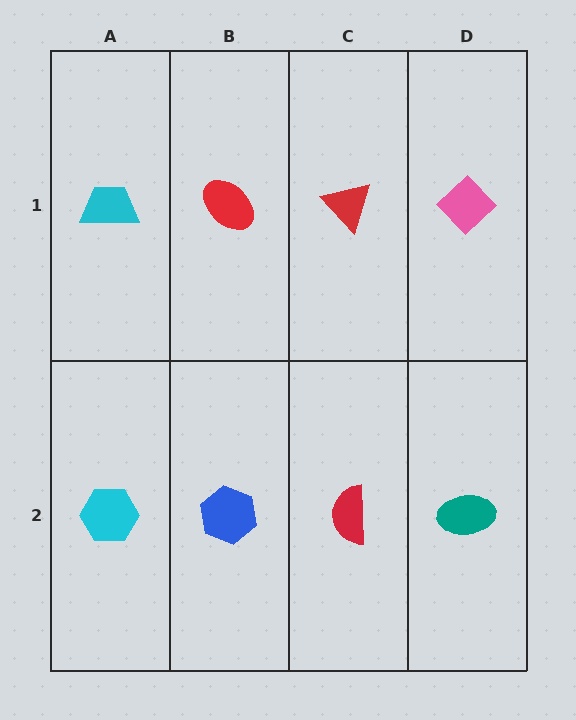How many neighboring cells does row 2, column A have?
2.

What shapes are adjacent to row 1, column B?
A blue hexagon (row 2, column B), a cyan trapezoid (row 1, column A), a red triangle (row 1, column C).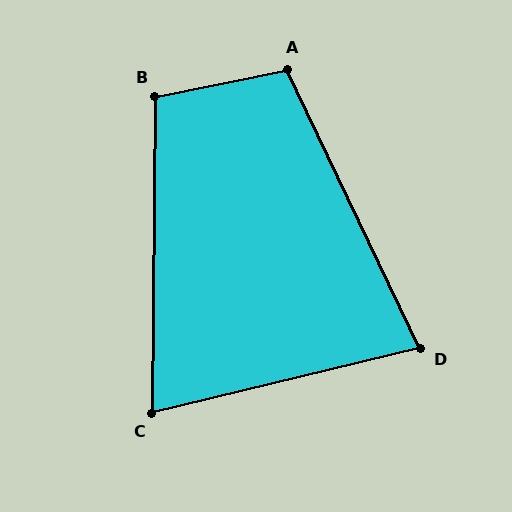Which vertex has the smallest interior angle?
C, at approximately 76 degrees.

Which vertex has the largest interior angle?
A, at approximately 104 degrees.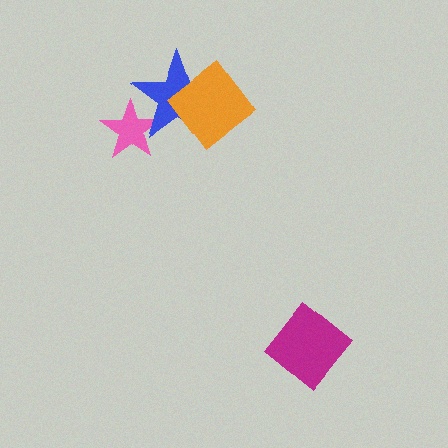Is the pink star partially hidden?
Yes, it is partially covered by another shape.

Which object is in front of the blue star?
The orange diamond is in front of the blue star.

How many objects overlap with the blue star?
2 objects overlap with the blue star.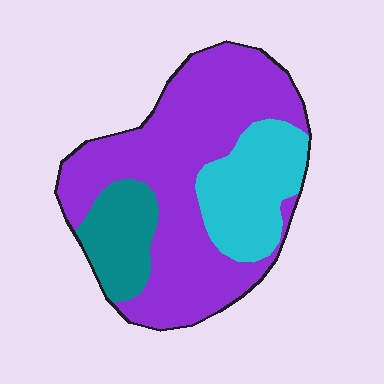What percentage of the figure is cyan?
Cyan covers around 20% of the figure.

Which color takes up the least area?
Teal, at roughly 15%.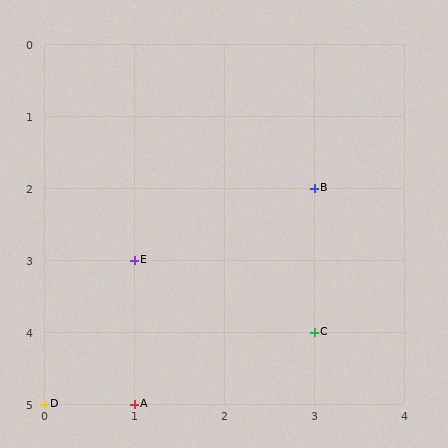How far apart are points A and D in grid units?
Points A and D are 1 column apart.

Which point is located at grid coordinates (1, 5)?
Point A is at (1, 5).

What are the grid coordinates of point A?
Point A is at grid coordinates (1, 5).